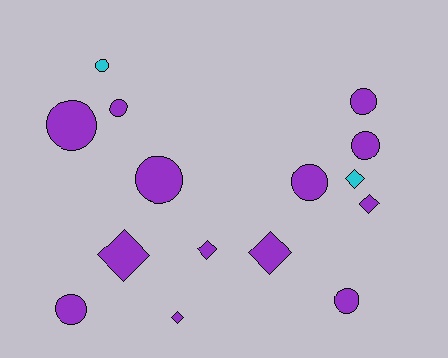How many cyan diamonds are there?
There is 1 cyan diamond.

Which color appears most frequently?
Purple, with 13 objects.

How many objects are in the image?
There are 15 objects.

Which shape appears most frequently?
Circle, with 9 objects.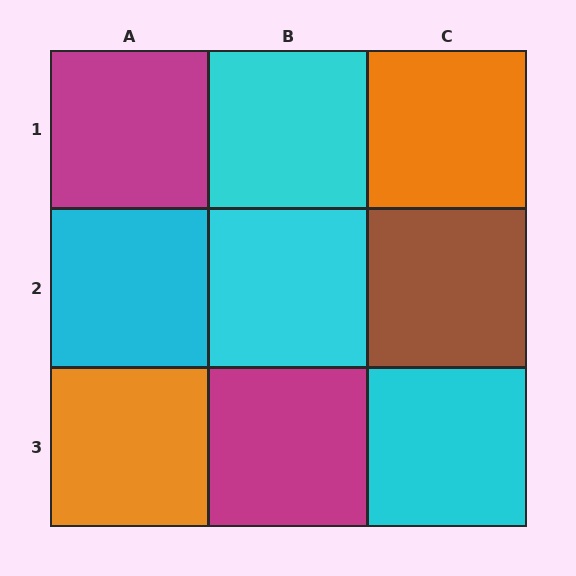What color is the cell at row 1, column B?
Cyan.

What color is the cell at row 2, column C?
Brown.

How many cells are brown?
1 cell is brown.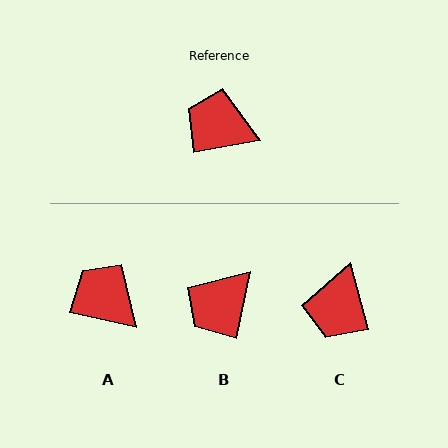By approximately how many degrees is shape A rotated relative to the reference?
Approximately 23 degrees clockwise.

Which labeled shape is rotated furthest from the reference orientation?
C, about 95 degrees away.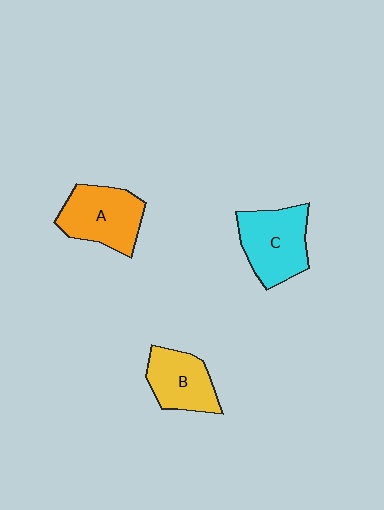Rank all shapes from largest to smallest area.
From largest to smallest: C (cyan), A (orange), B (yellow).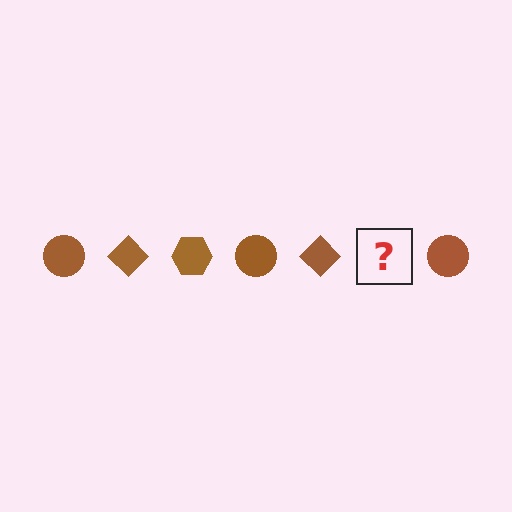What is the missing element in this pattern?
The missing element is a brown hexagon.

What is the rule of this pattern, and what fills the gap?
The rule is that the pattern cycles through circle, diamond, hexagon shapes in brown. The gap should be filled with a brown hexagon.